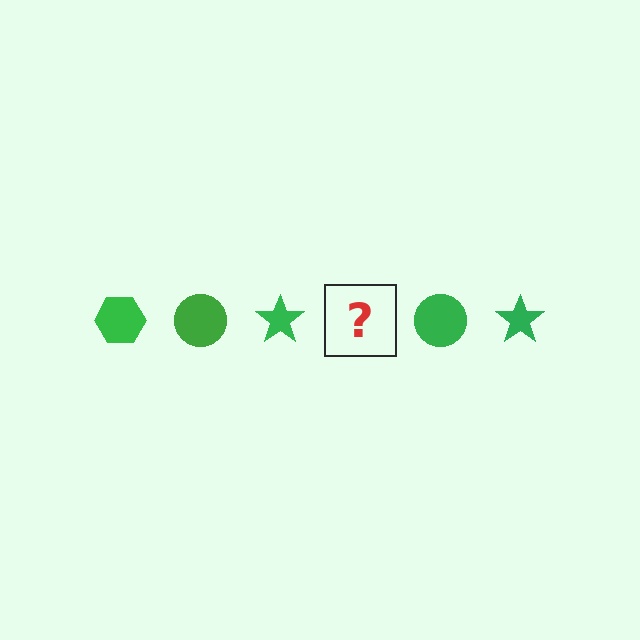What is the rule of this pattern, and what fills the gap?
The rule is that the pattern cycles through hexagon, circle, star shapes in green. The gap should be filled with a green hexagon.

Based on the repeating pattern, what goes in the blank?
The blank should be a green hexagon.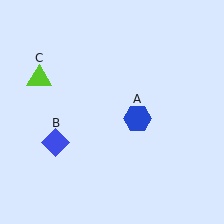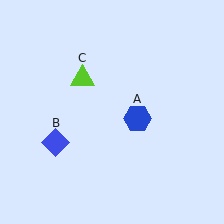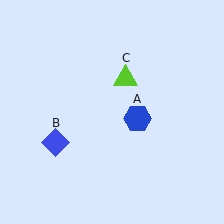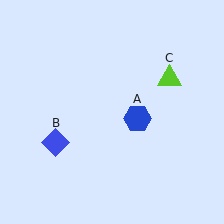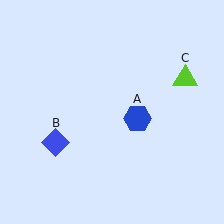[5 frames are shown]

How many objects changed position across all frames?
1 object changed position: lime triangle (object C).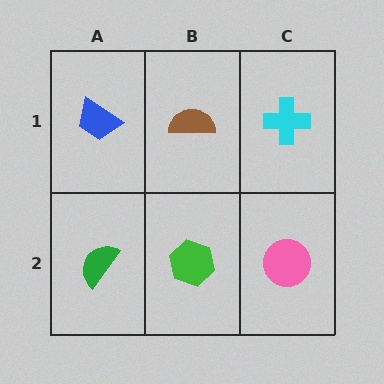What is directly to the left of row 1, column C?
A brown semicircle.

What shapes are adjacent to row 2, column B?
A brown semicircle (row 1, column B), a green semicircle (row 2, column A), a pink circle (row 2, column C).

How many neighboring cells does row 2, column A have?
2.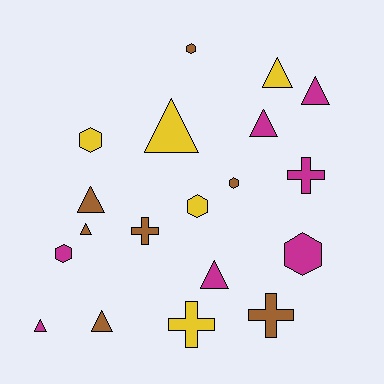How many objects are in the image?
There are 19 objects.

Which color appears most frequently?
Brown, with 7 objects.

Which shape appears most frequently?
Triangle, with 9 objects.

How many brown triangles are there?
There are 3 brown triangles.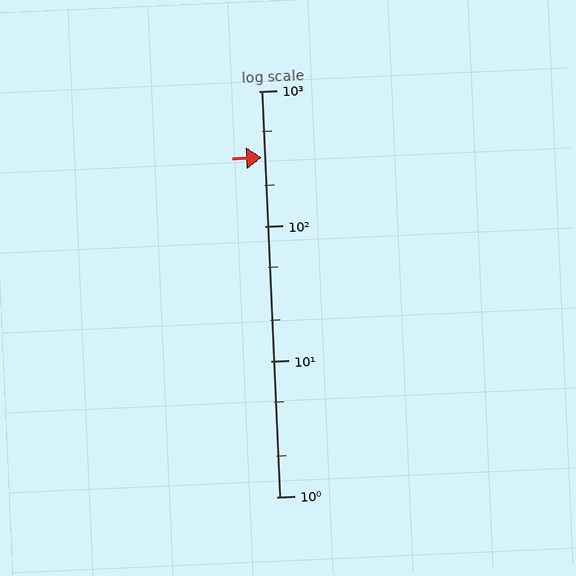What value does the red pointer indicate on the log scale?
The pointer indicates approximately 320.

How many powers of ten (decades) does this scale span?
The scale spans 3 decades, from 1 to 1000.